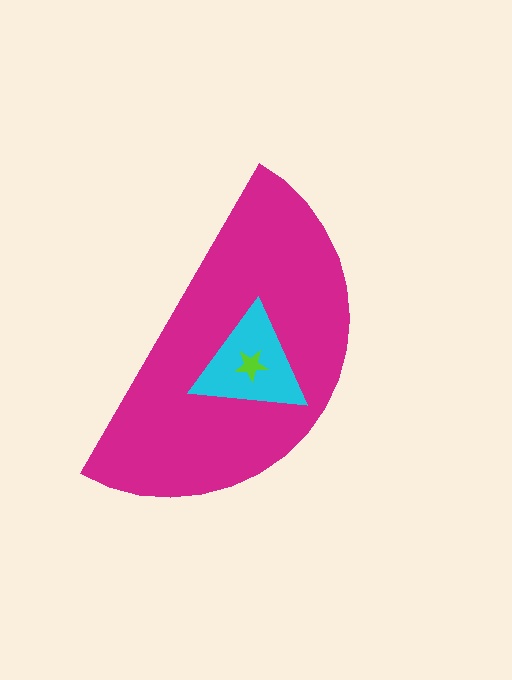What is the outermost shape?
The magenta semicircle.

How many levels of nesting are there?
3.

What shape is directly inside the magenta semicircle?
The cyan triangle.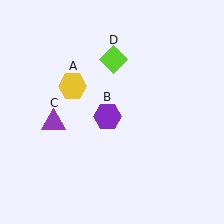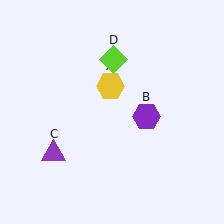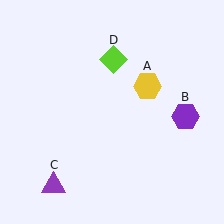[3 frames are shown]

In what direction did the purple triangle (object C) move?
The purple triangle (object C) moved down.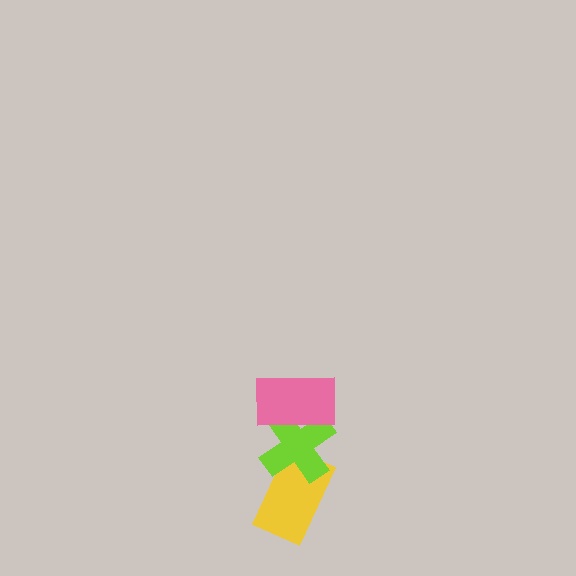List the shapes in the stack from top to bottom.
From top to bottom: the pink rectangle, the lime cross, the yellow rectangle.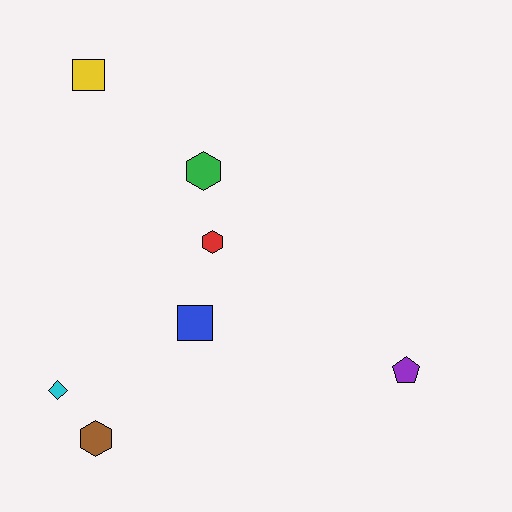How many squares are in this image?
There are 2 squares.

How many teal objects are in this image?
There are no teal objects.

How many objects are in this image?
There are 7 objects.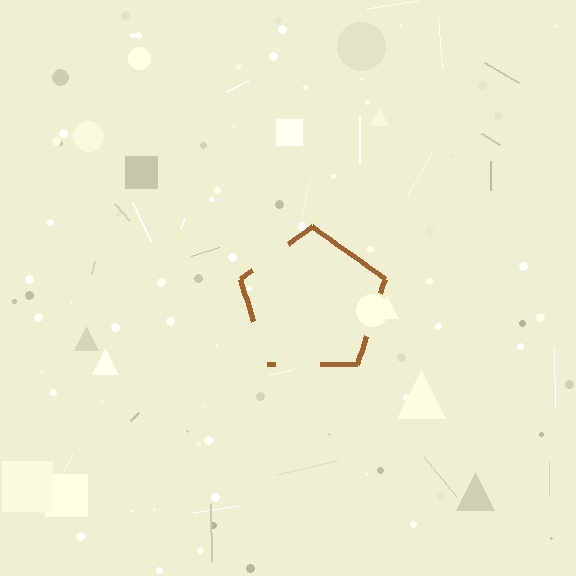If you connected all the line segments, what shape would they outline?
They would outline a pentagon.